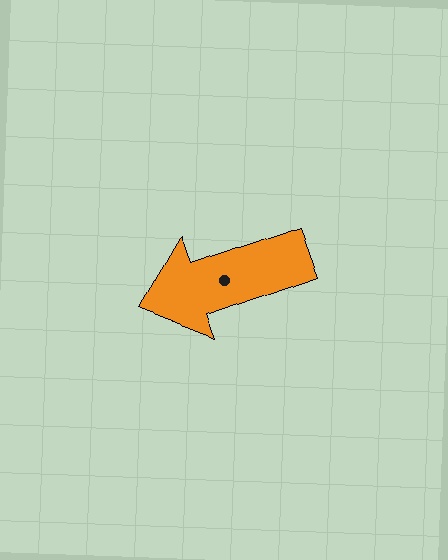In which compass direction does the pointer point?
West.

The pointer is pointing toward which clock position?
Roughly 8 o'clock.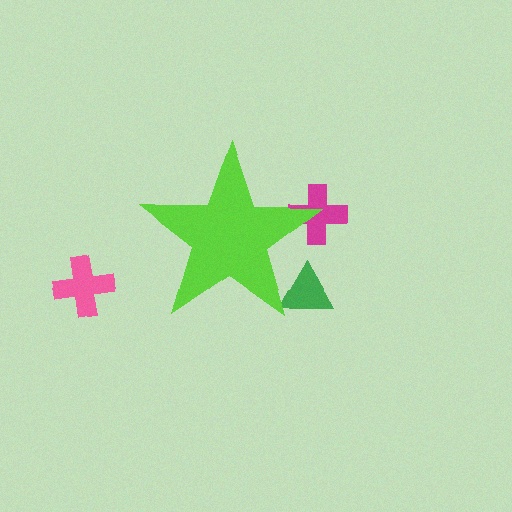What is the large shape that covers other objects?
A lime star.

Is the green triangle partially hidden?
Yes, the green triangle is partially hidden behind the lime star.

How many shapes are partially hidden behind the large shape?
2 shapes are partially hidden.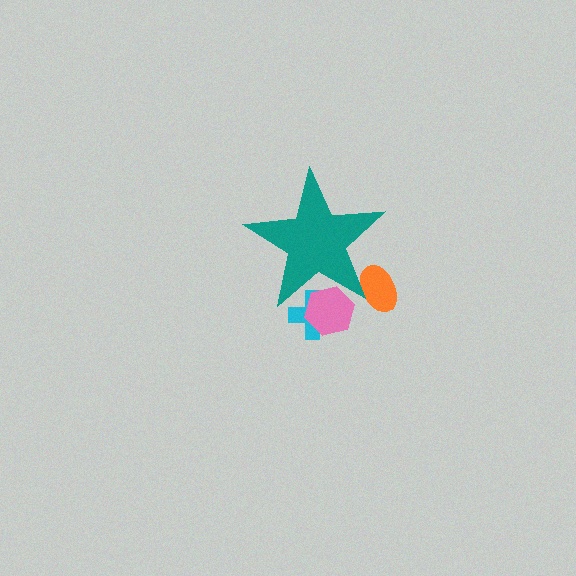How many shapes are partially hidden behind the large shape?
3 shapes are partially hidden.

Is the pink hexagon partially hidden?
Yes, the pink hexagon is partially hidden behind the teal star.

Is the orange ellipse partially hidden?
Yes, the orange ellipse is partially hidden behind the teal star.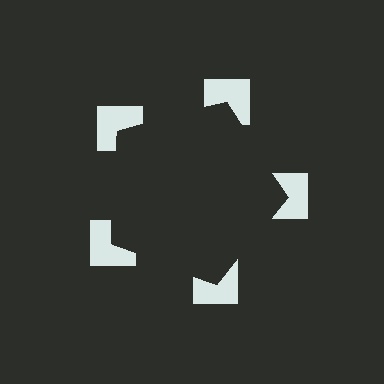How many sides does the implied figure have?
5 sides.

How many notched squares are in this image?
There are 5 — one at each vertex of the illusory pentagon.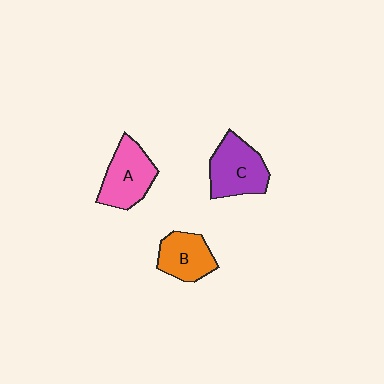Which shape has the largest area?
Shape C (purple).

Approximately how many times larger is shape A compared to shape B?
Approximately 1.2 times.